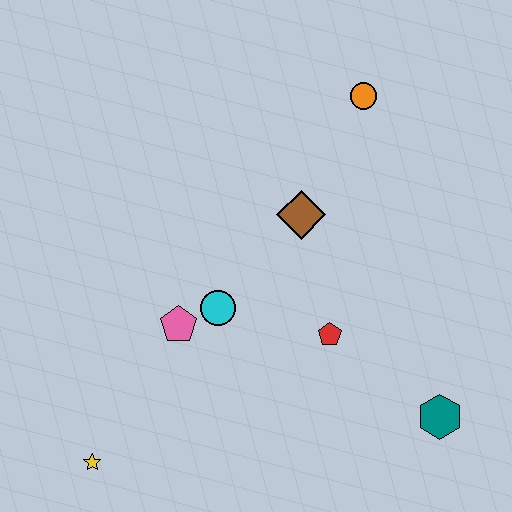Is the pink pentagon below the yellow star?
No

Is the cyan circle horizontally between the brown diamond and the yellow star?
Yes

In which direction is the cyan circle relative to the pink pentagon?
The cyan circle is to the right of the pink pentagon.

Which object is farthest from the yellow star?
The orange circle is farthest from the yellow star.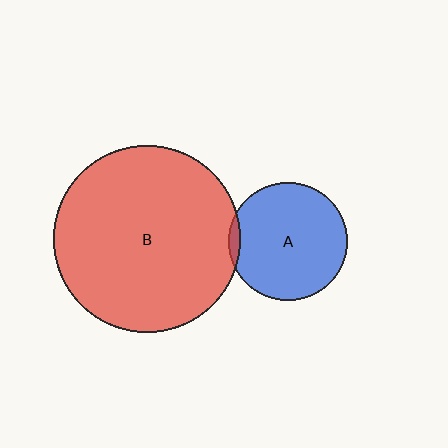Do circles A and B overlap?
Yes.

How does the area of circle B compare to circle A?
Approximately 2.5 times.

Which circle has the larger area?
Circle B (red).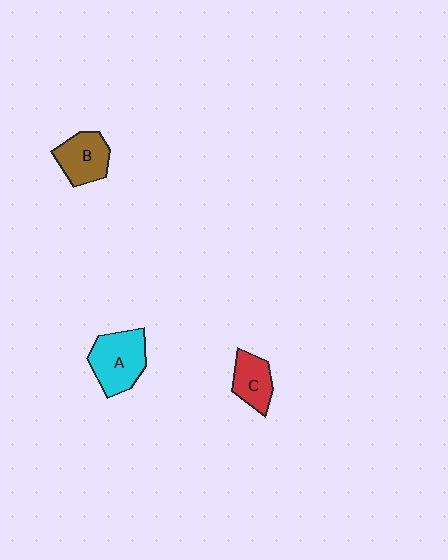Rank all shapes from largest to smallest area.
From largest to smallest: A (cyan), B (brown), C (red).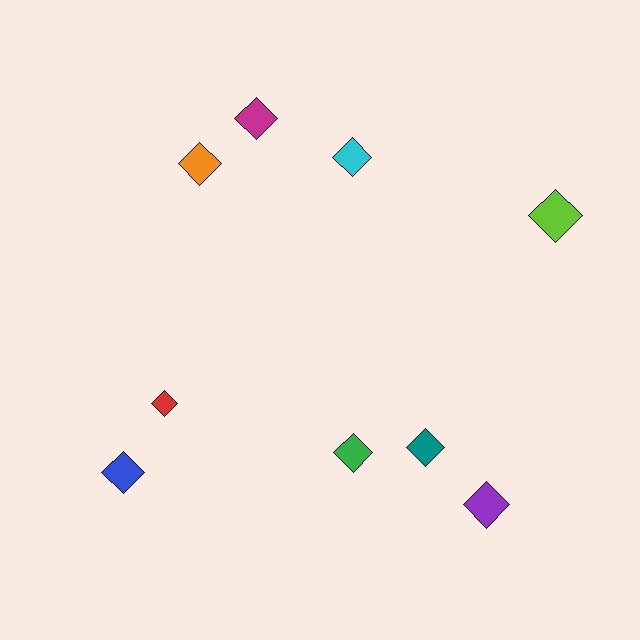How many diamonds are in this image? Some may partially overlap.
There are 9 diamonds.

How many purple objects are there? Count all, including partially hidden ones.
There is 1 purple object.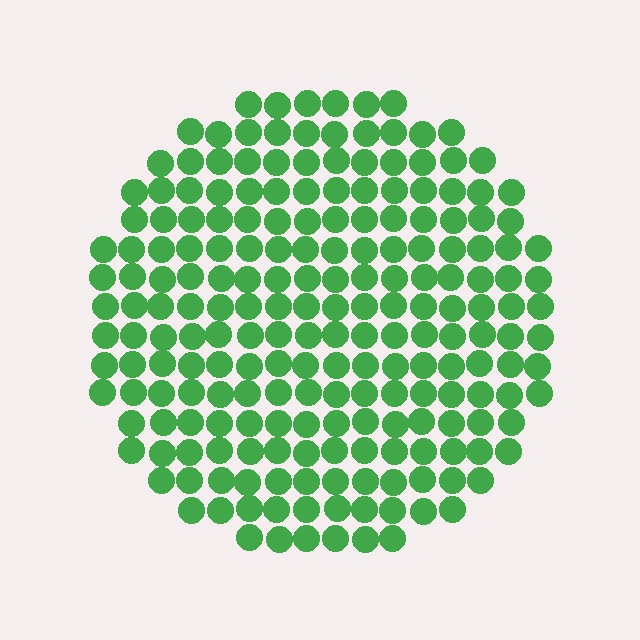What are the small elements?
The small elements are circles.